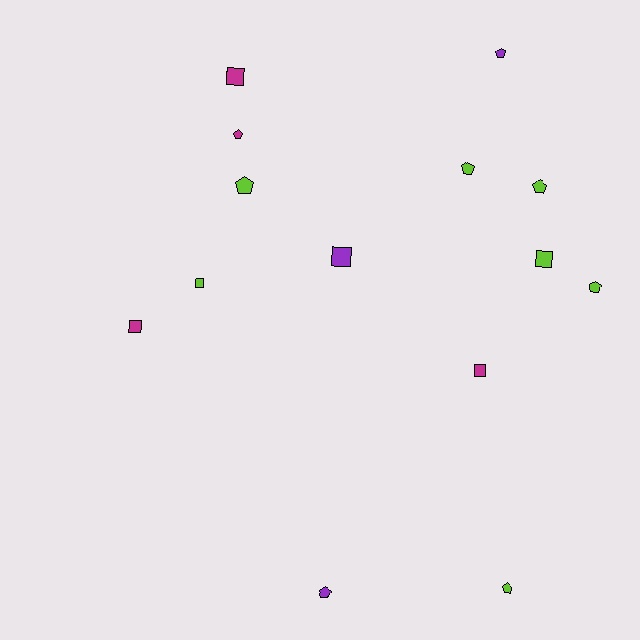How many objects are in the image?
There are 14 objects.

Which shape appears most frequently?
Pentagon, with 8 objects.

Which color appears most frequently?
Lime, with 7 objects.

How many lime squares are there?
There are 2 lime squares.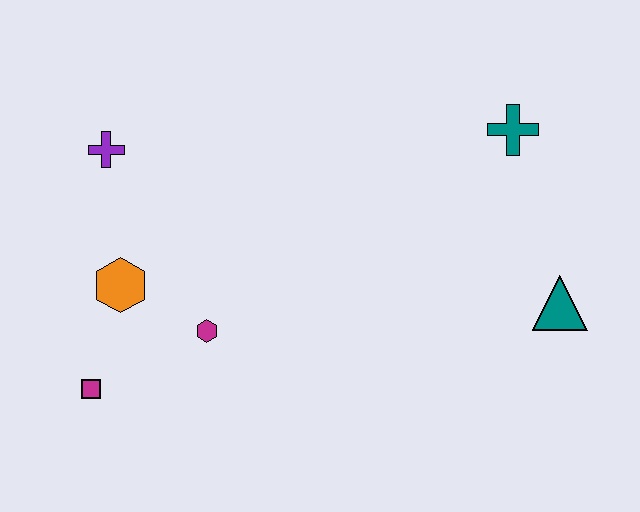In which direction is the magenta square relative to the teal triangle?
The magenta square is to the left of the teal triangle.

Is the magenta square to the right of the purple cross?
No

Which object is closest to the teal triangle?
The teal cross is closest to the teal triangle.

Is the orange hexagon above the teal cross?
No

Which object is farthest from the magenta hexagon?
The teal cross is farthest from the magenta hexagon.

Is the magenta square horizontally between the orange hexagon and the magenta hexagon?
No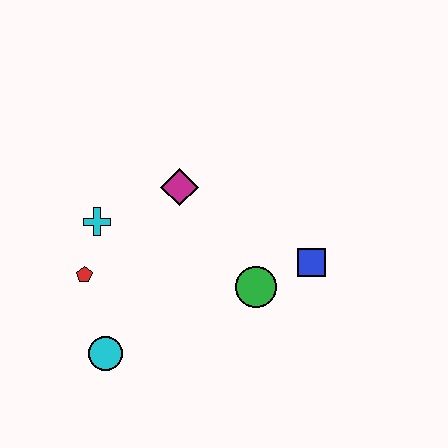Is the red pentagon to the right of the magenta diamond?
No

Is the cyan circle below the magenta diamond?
Yes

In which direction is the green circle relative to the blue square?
The green circle is to the left of the blue square.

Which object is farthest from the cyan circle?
The blue square is farthest from the cyan circle.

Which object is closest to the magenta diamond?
The cyan cross is closest to the magenta diamond.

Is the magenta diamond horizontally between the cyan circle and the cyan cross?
No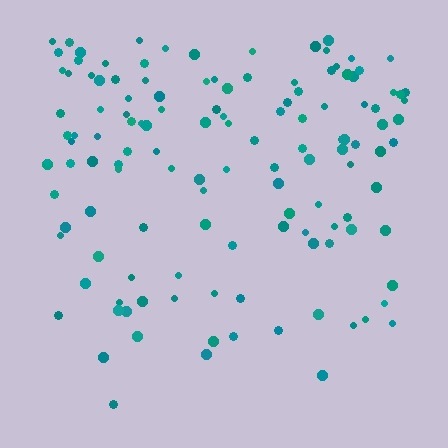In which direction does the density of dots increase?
From bottom to top, with the top side densest.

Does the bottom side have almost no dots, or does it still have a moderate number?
Still a moderate number, just noticeably fewer than the top.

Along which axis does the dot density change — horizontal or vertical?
Vertical.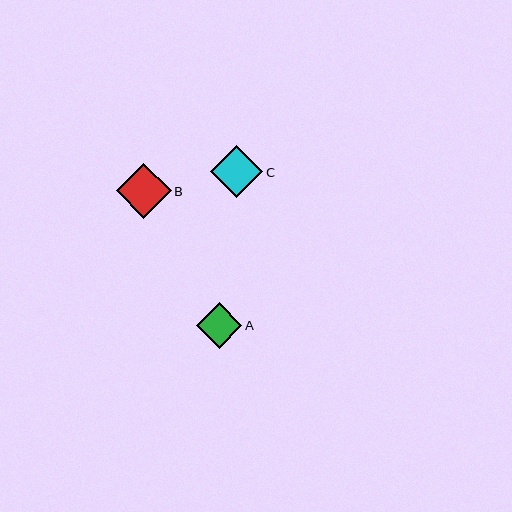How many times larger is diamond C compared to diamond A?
Diamond C is approximately 1.1 times the size of diamond A.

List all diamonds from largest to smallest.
From largest to smallest: B, C, A.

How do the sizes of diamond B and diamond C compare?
Diamond B and diamond C are approximately the same size.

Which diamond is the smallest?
Diamond A is the smallest with a size of approximately 46 pixels.